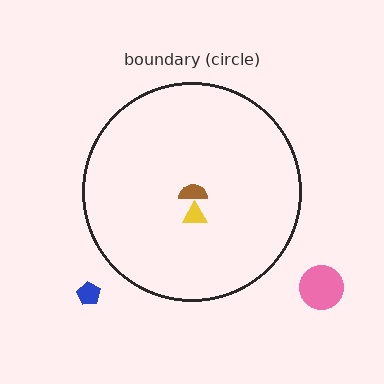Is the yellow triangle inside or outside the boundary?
Inside.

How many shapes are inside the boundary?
2 inside, 2 outside.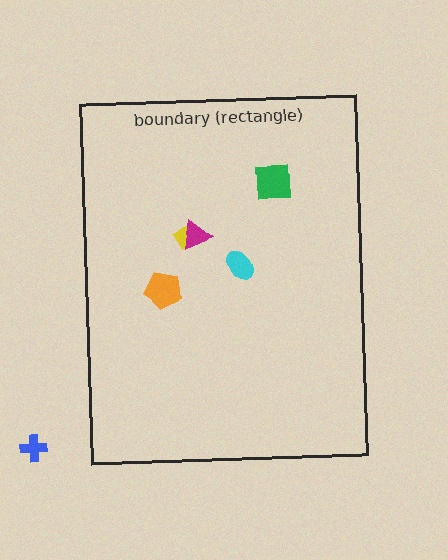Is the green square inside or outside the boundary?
Inside.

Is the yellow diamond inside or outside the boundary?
Inside.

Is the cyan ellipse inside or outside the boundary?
Inside.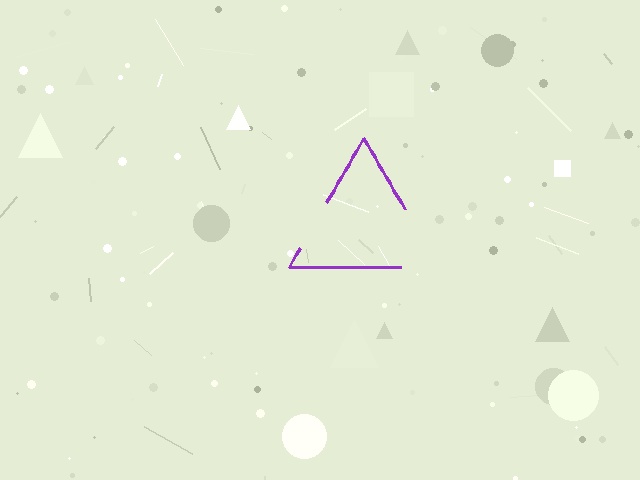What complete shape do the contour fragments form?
The contour fragments form a triangle.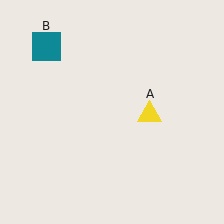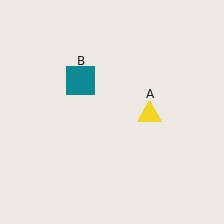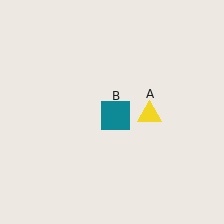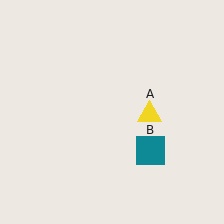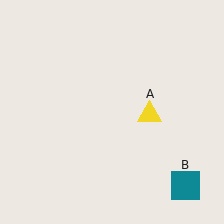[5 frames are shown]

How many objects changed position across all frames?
1 object changed position: teal square (object B).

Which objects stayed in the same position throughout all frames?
Yellow triangle (object A) remained stationary.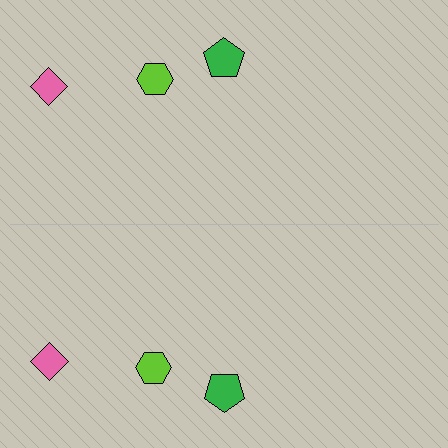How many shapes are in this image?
There are 6 shapes in this image.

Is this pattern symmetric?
Yes, this pattern has bilateral (reflection) symmetry.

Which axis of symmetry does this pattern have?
The pattern has a horizontal axis of symmetry running through the center of the image.